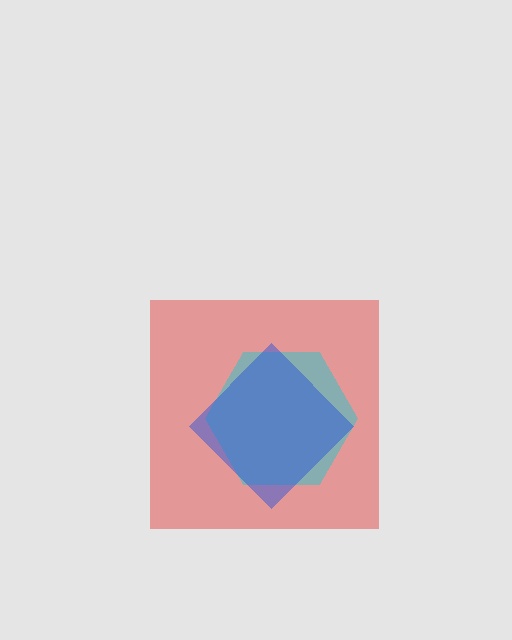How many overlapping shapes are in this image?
There are 3 overlapping shapes in the image.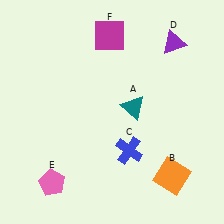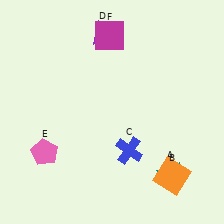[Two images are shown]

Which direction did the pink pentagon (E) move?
The pink pentagon (E) moved up.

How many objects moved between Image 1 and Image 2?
3 objects moved between the two images.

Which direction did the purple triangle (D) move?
The purple triangle (D) moved left.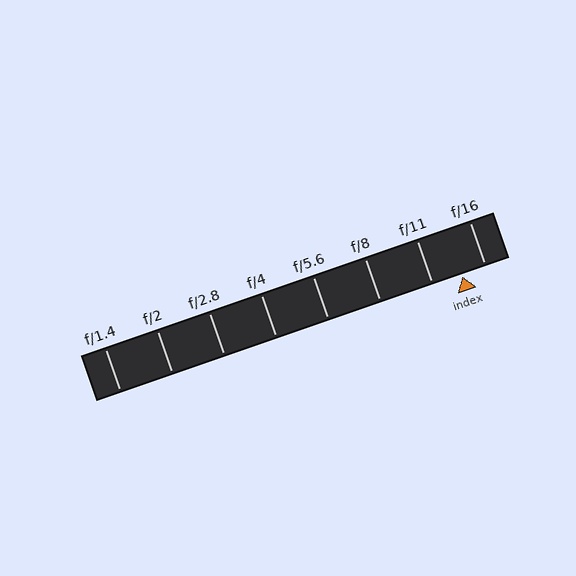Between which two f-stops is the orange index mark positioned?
The index mark is between f/11 and f/16.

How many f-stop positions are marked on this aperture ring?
There are 8 f-stop positions marked.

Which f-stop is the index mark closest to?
The index mark is closest to f/16.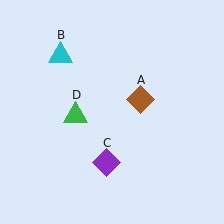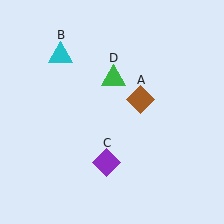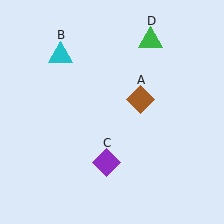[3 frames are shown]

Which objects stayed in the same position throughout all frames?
Brown diamond (object A) and cyan triangle (object B) and purple diamond (object C) remained stationary.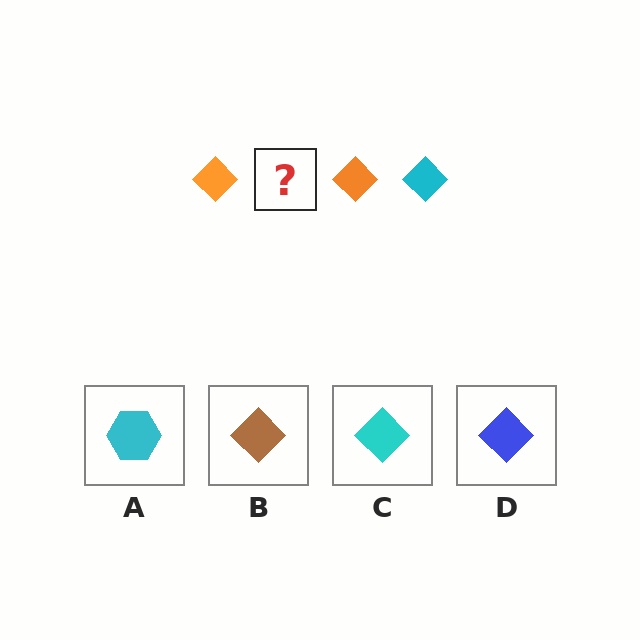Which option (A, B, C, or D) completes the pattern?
C.